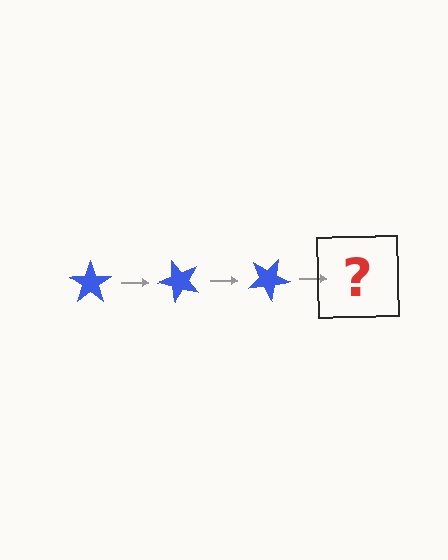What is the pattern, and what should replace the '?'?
The pattern is that the star rotates 50 degrees each step. The '?' should be a blue star rotated 150 degrees.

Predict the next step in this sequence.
The next step is a blue star rotated 150 degrees.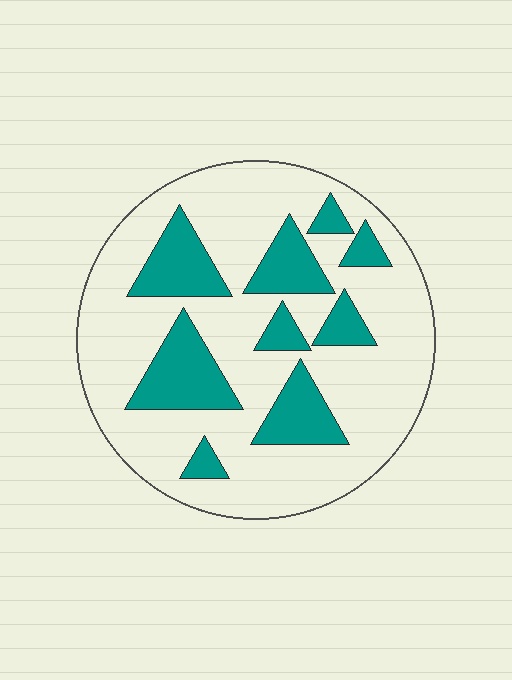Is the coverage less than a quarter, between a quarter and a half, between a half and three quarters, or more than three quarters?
Between a quarter and a half.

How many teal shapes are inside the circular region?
9.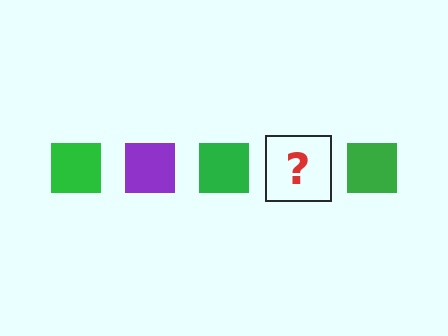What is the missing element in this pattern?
The missing element is a purple square.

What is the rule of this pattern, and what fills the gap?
The rule is that the pattern cycles through green, purple squares. The gap should be filled with a purple square.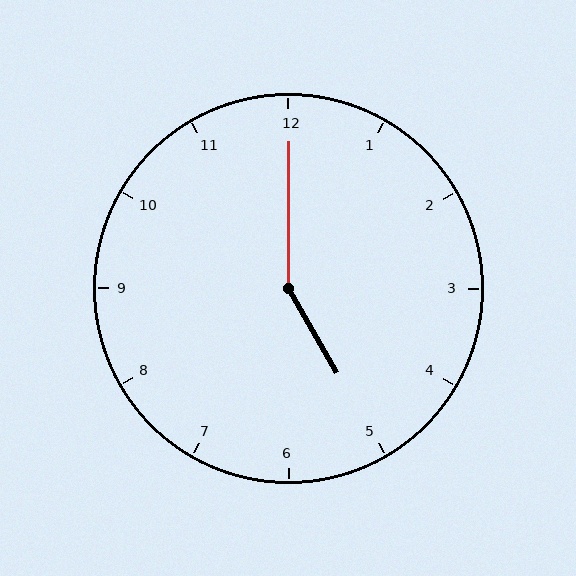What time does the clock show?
5:00.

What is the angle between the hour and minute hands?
Approximately 150 degrees.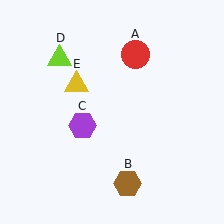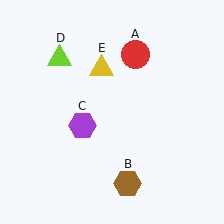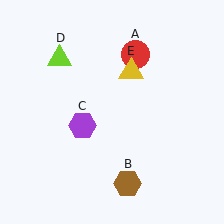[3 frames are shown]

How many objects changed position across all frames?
1 object changed position: yellow triangle (object E).